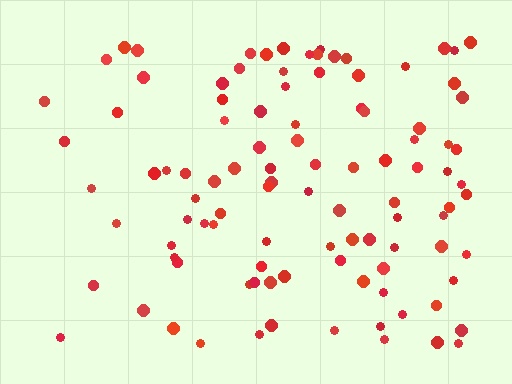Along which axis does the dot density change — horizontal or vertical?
Horizontal.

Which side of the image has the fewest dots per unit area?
The left.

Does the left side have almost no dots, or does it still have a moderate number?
Still a moderate number, just noticeably fewer than the right.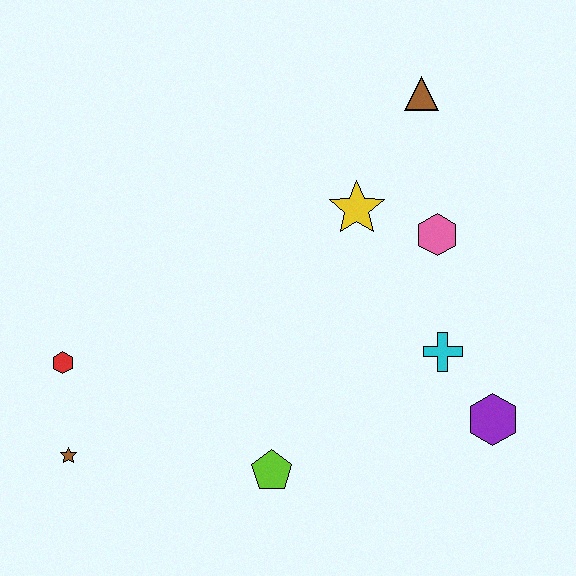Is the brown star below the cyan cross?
Yes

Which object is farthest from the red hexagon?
The brown triangle is farthest from the red hexagon.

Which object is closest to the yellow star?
The pink hexagon is closest to the yellow star.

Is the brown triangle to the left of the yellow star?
No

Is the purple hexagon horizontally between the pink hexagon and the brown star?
No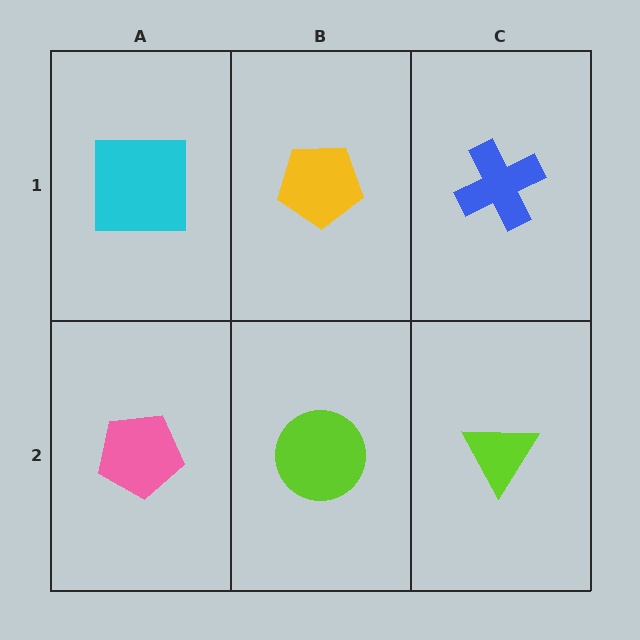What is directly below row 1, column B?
A lime circle.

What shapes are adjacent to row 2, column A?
A cyan square (row 1, column A), a lime circle (row 2, column B).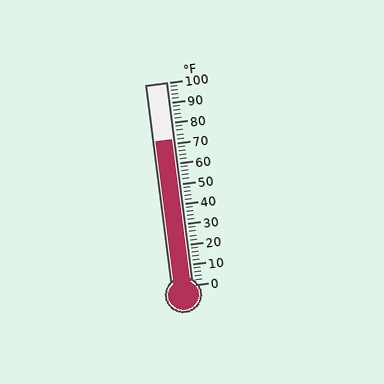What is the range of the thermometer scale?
The thermometer scale ranges from 0°F to 100°F.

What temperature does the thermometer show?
The thermometer shows approximately 72°F.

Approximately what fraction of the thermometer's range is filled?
The thermometer is filled to approximately 70% of its range.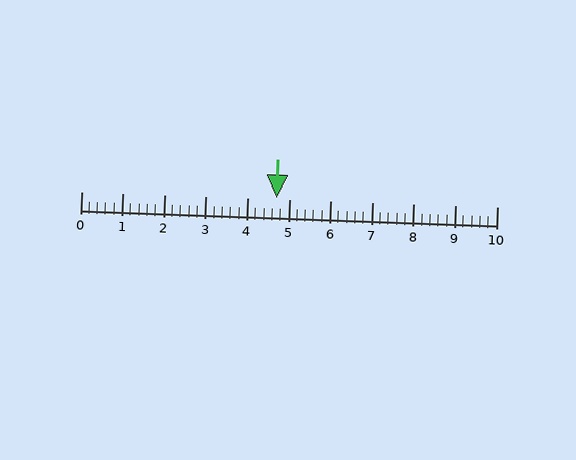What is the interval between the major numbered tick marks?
The major tick marks are spaced 1 units apart.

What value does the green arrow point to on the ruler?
The green arrow points to approximately 4.7.